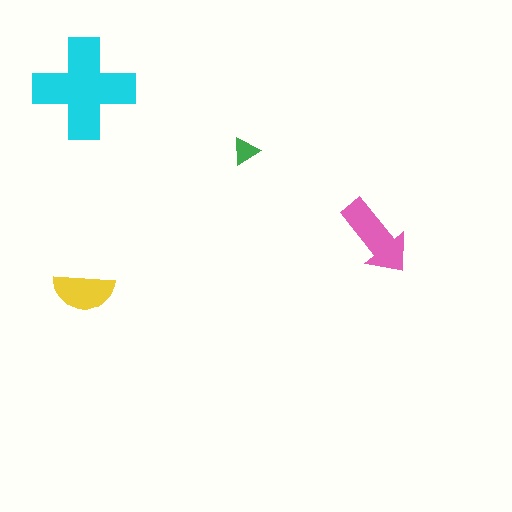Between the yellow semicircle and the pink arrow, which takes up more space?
The pink arrow.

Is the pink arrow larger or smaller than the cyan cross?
Smaller.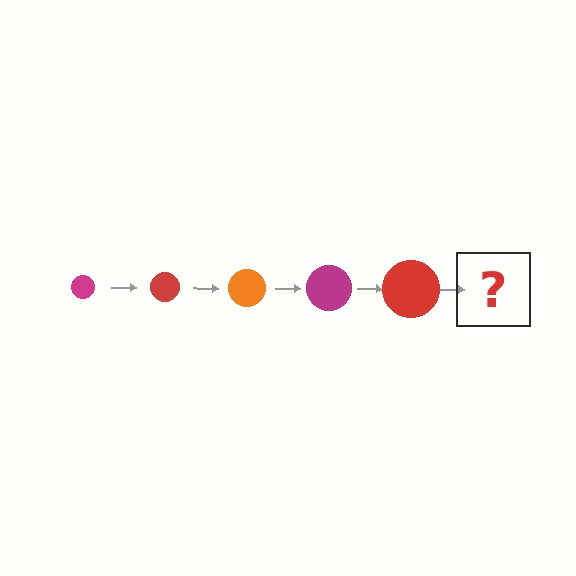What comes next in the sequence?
The next element should be an orange circle, larger than the previous one.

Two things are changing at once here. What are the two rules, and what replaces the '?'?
The two rules are that the circle grows larger each step and the color cycles through magenta, red, and orange. The '?' should be an orange circle, larger than the previous one.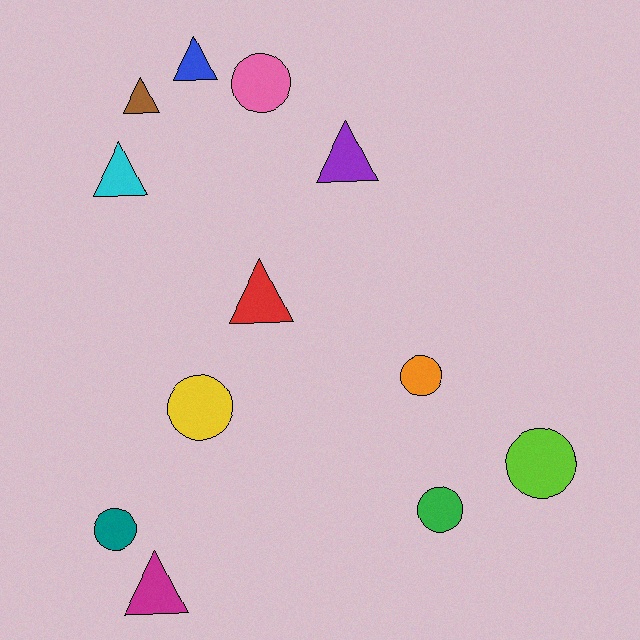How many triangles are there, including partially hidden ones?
There are 6 triangles.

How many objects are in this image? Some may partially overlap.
There are 12 objects.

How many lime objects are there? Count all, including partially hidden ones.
There is 1 lime object.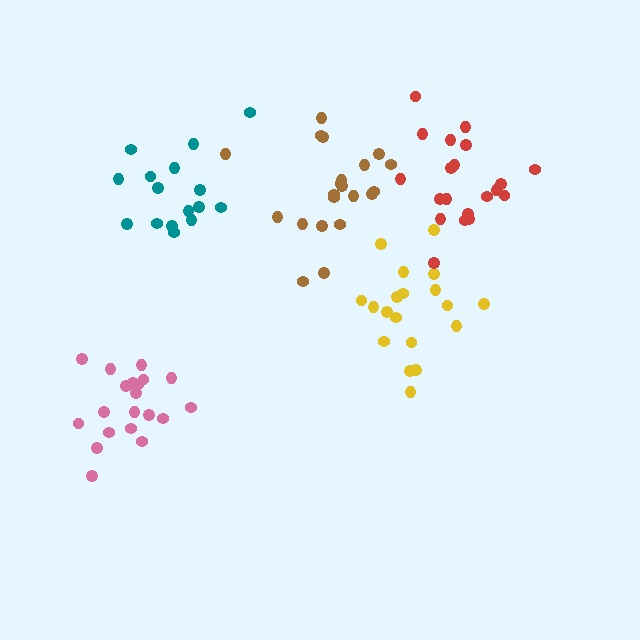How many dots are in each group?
Group 1: 20 dots, Group 2: 19 dots, Group 3: 16 dots, Group 4: 21 dots, Group 5: 20 dots (96 total).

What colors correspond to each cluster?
The clusters are colored: pink, yellow, teal, brown, red.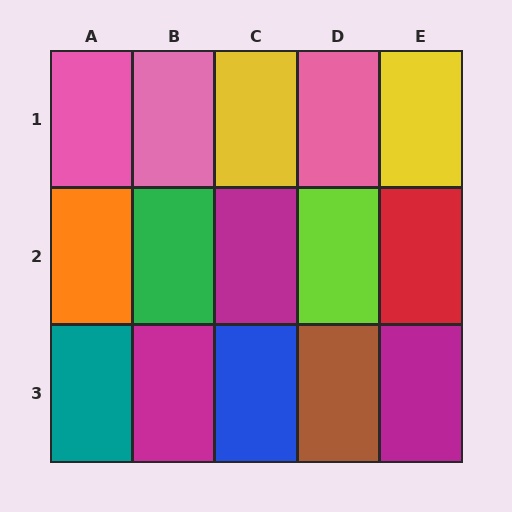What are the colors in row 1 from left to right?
Pink, pink, yellow, pink, yellow.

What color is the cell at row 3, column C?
Blue.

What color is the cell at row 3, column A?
Teal.